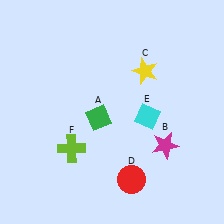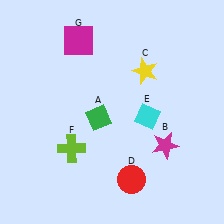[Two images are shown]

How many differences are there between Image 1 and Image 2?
There is 1 difference between the two images.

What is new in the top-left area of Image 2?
A magenta square (G) was added in the top-left area of Image 2.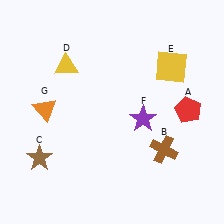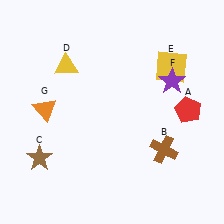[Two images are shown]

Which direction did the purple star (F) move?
The purple star (F) moved up.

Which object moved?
The purple star (F) moved up.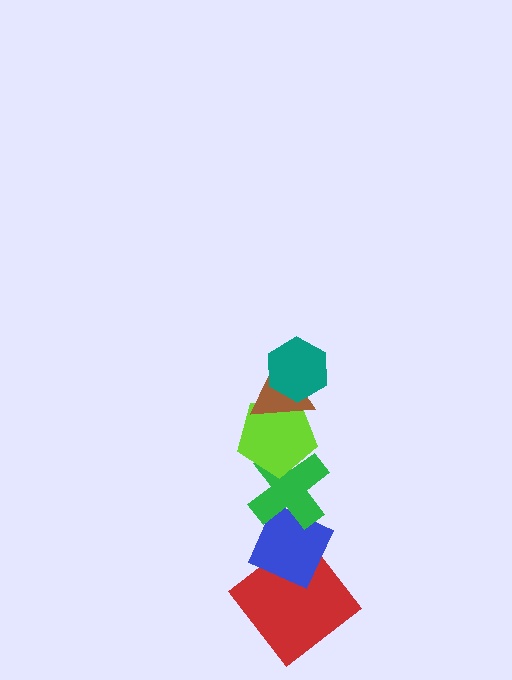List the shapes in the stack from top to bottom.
From top to bottom: the teal hexagon, the brown triangle, the lime pentagon, the green cross, the blue diamond, the red diamond.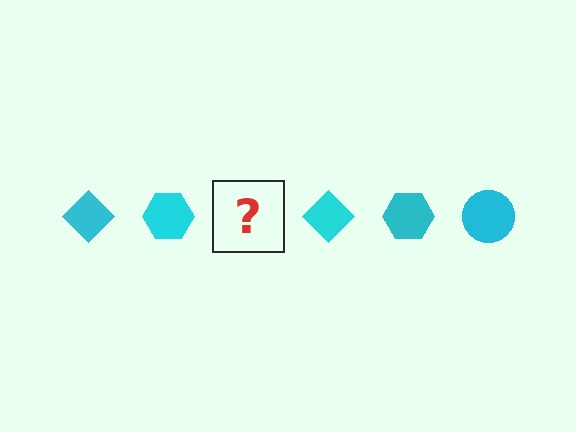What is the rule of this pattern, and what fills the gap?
The rule is that the pattern cycles through diamond, hexagon, circle shapes in cyan. The gap should be filled with a cyan circle.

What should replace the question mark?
The question mark should be replaced with a cyan circle.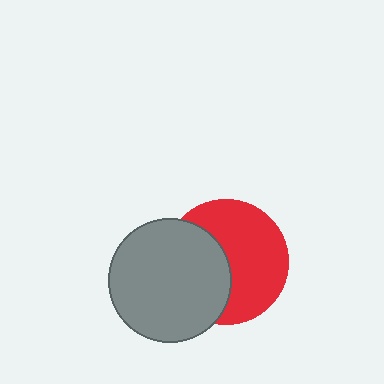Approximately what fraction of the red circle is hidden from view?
Roughly 42% of the red circle is hidden behind the gray circle.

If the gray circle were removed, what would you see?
You would see the complete red circle.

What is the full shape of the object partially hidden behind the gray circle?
The partially hidden object is a red circle.